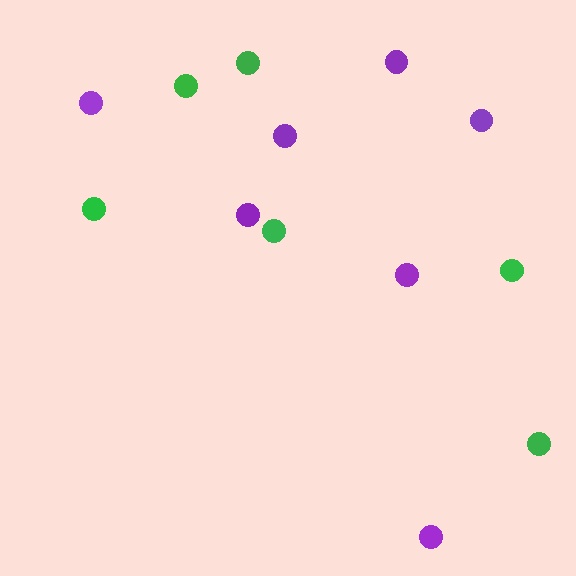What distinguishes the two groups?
There are 2 groups: one group of purple circles (7) and one group of green circles (6).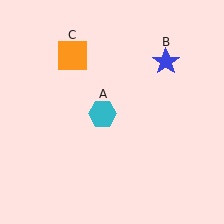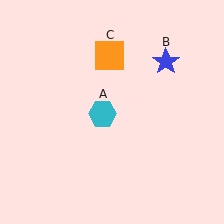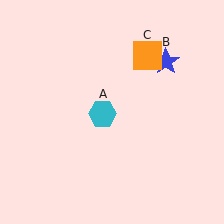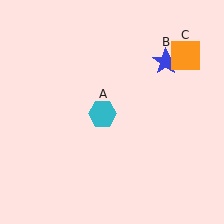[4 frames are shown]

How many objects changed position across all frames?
1 object changed position: orange square (object C).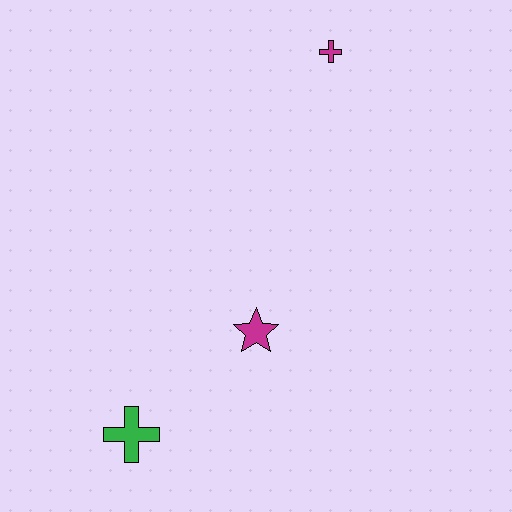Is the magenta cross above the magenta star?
Yes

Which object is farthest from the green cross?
The magenta cross is farthest from the green cross.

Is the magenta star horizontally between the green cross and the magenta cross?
Yes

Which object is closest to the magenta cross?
The magenta star is closest to the magenta cross.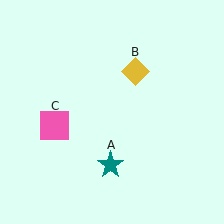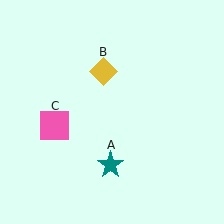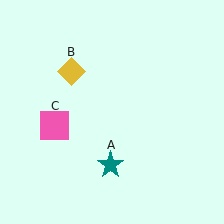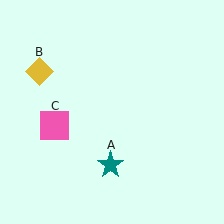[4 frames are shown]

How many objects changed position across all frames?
1 object changed position: yellow diamond (object B).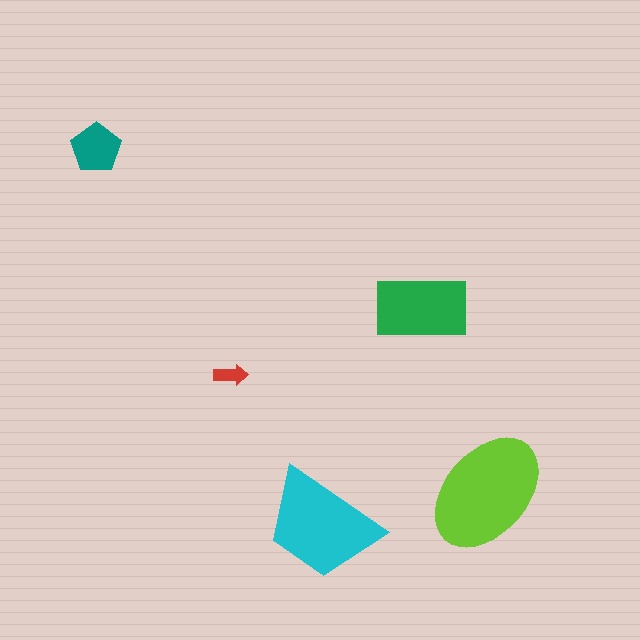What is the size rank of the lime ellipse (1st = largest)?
1st.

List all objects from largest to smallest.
The lime ellipse, the cyan trapezoid, the green rectangle, the teal pentagon, the red arrow.